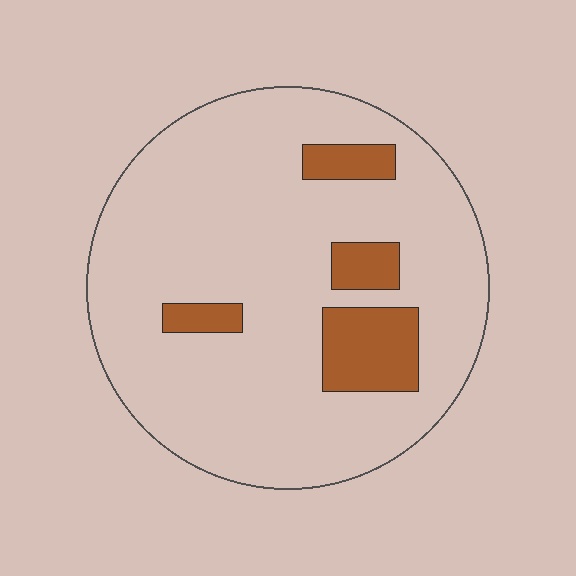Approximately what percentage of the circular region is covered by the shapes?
Approximately 15%.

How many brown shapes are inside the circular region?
4.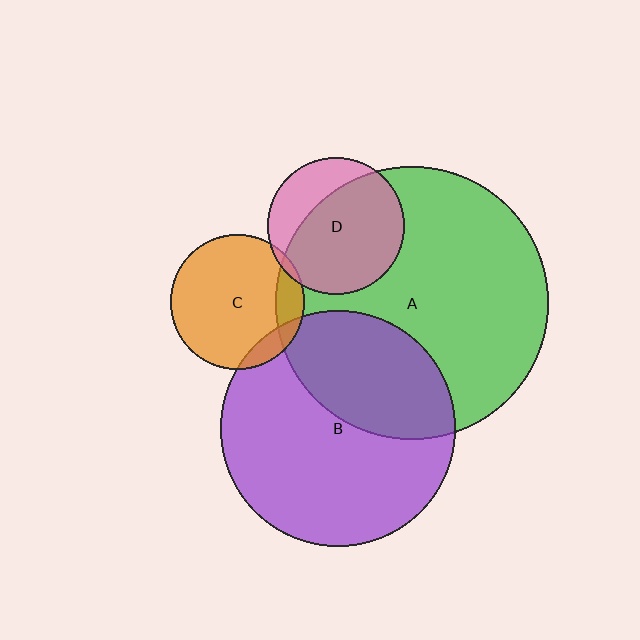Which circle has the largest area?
Circle A (green).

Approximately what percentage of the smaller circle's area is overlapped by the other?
Approximately 35%.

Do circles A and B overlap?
Yes.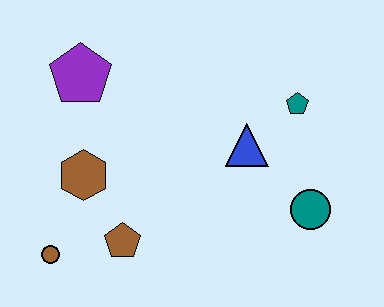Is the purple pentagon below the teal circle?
No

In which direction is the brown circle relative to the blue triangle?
The brown circle is to the left of the blue triangle.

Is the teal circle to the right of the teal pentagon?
Yes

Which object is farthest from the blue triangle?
The brown circle is farthest from the blue triangle.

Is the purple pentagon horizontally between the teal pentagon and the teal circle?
No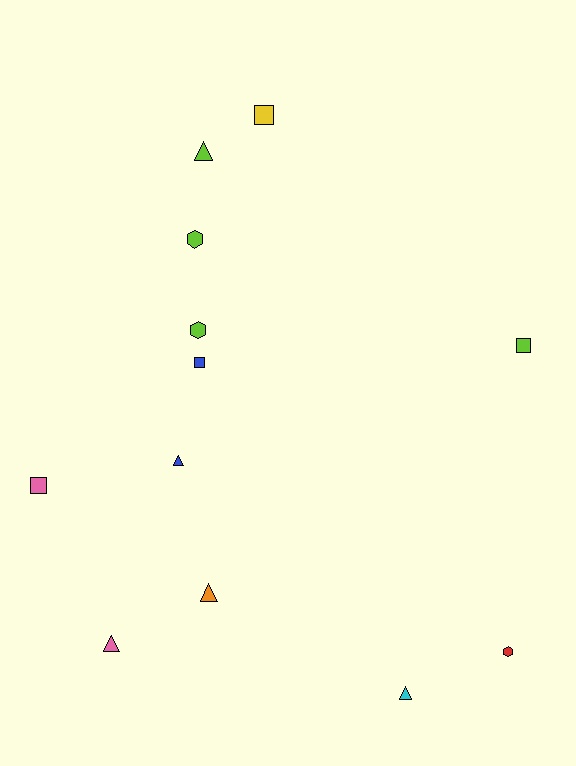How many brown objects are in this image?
There are no brown objects.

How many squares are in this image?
There are 4 squares.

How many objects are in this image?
There are 12 objects.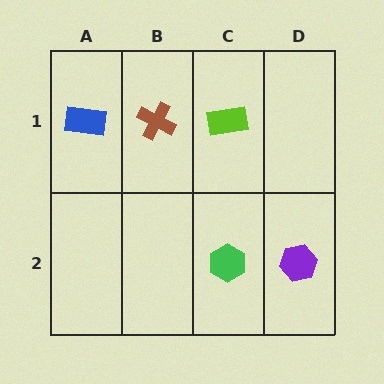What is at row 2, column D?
A purple hexagon.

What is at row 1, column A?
A blue rectangle.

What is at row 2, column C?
A green hexagon.